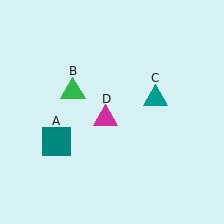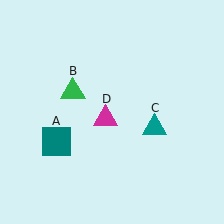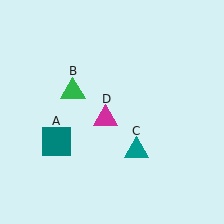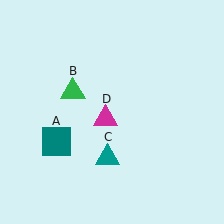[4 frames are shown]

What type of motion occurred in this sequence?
The teal triangle (object C) rotated clockwise around the center of the scene.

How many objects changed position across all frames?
1 object changed position: teal triangle (object C).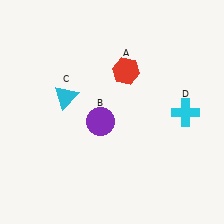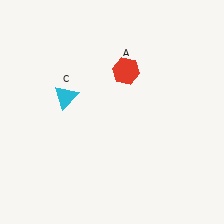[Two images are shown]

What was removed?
The cyan cross (D), the purple circle (B) were removed in Image 2.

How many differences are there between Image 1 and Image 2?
There are 2 differences between the two images.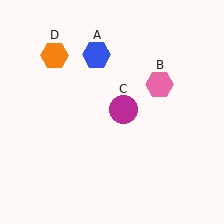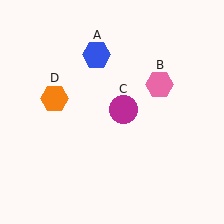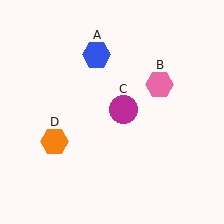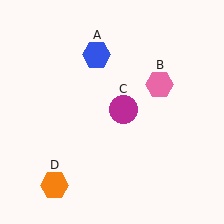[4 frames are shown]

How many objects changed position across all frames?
1 object changed position: orange hexagon (object D).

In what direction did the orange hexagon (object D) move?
The orange hexagon (object D) moved down.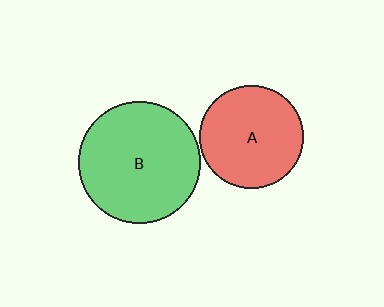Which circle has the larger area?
Circle B (green).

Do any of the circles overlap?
No, none of the circles overlap.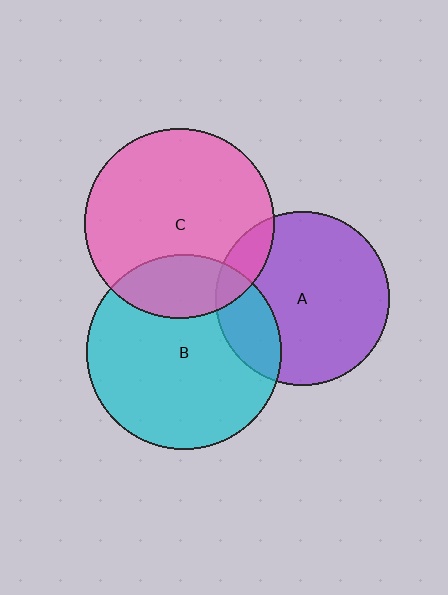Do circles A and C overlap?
Yes.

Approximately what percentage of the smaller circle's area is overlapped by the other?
Approximately 10%.